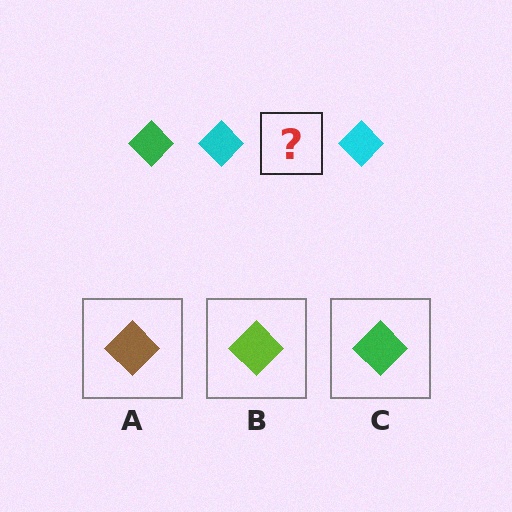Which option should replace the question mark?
Option C.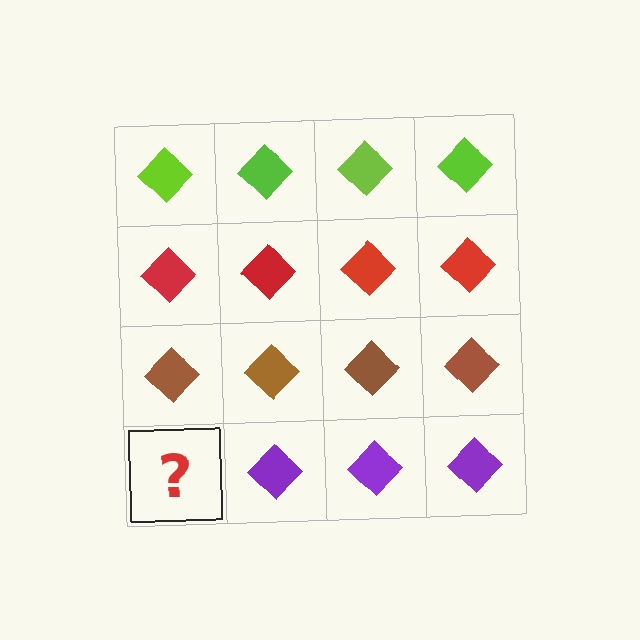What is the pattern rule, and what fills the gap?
The rule is that each row has a consistent color. The gap should be filled with a purple diamond.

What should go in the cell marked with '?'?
The missing cell should contain a purple diamond.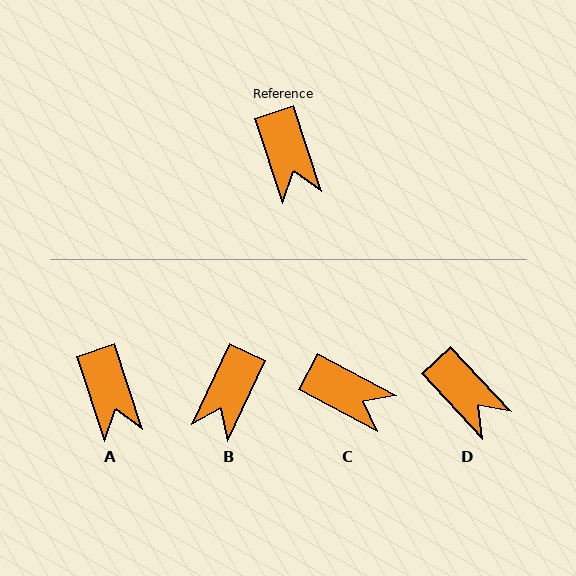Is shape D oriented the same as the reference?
No, it is off by about 25 degrees.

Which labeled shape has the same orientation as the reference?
A.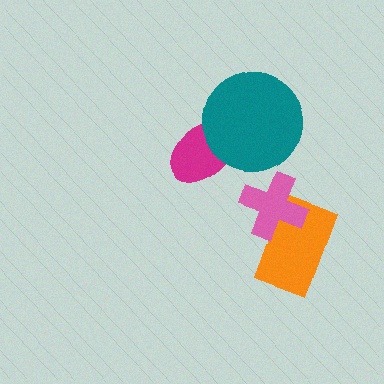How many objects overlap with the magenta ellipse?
1 object overlaps with the magenta ellipse.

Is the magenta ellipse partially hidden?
Yes, it is partially covered by another shape.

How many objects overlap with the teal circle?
1 object overlaps with the teal circle.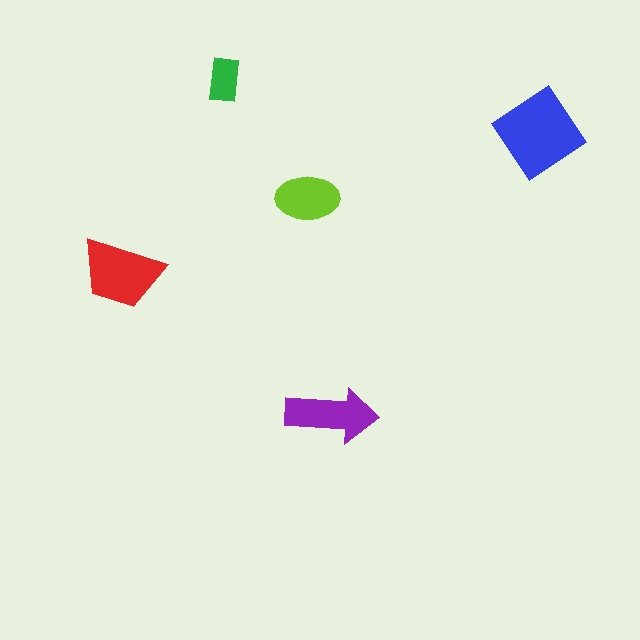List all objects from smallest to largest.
The green rectangle, the lime ellipse, the purple arrow, the red trapezoid, the blue diamond.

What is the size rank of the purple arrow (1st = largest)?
3rd.